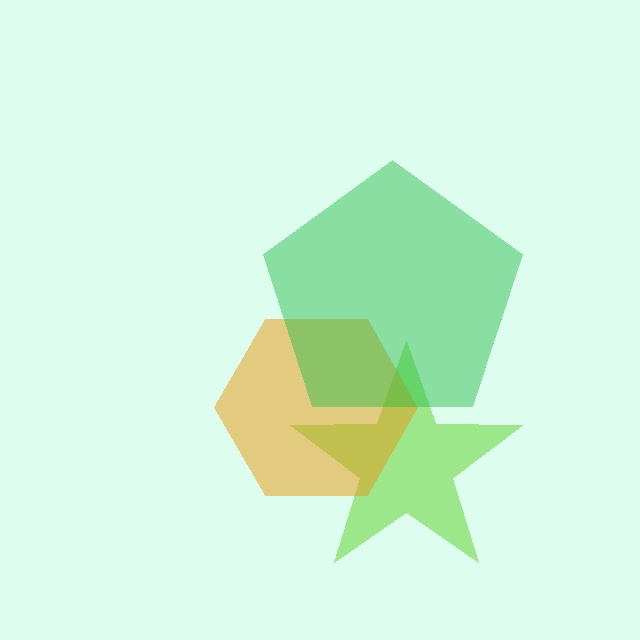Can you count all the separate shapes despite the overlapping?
Yes, there are 3 separate shapes.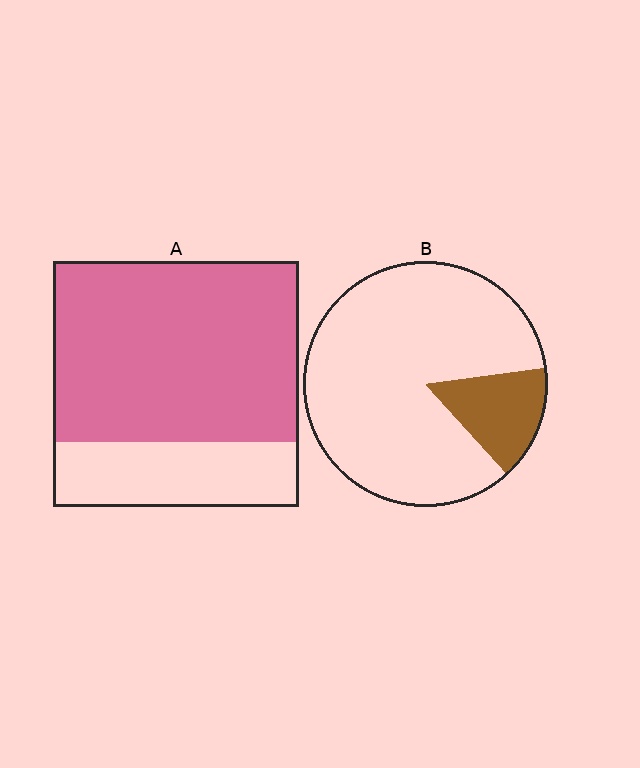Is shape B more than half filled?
No.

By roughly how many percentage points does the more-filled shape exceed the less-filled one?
By roughly 60 percentage points (A over B).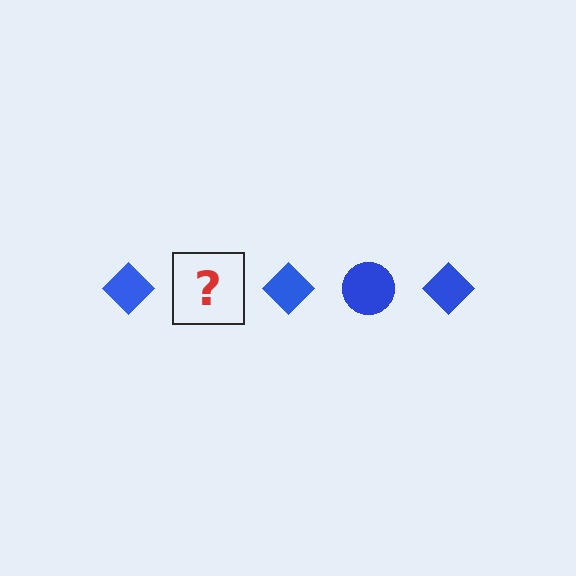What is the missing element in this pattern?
The missing element is a blue circle.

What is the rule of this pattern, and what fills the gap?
The rule is that the pattern cycles through diamond, circle shapes in blue. The gap should be filled with a blue circle.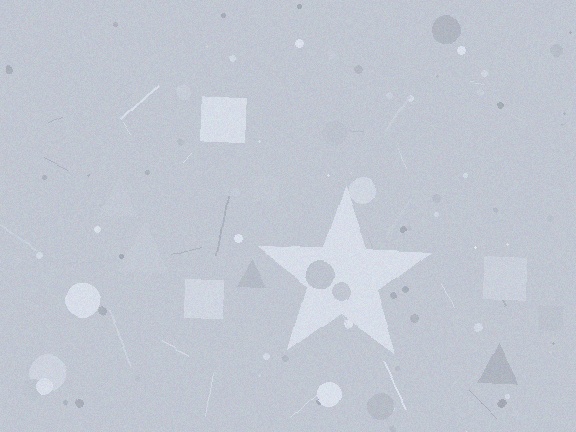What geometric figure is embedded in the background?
A star is embedded in the background.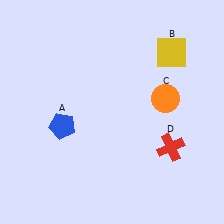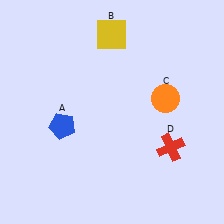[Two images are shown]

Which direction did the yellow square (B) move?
The yellow square (B) moved left.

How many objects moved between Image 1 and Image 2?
1 object moved between the two images.